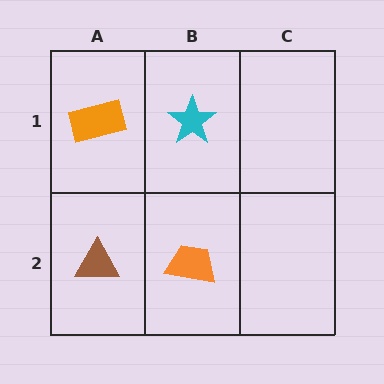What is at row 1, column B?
A cyan star.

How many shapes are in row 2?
2 shapes.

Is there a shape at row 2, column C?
No, that cell is empty.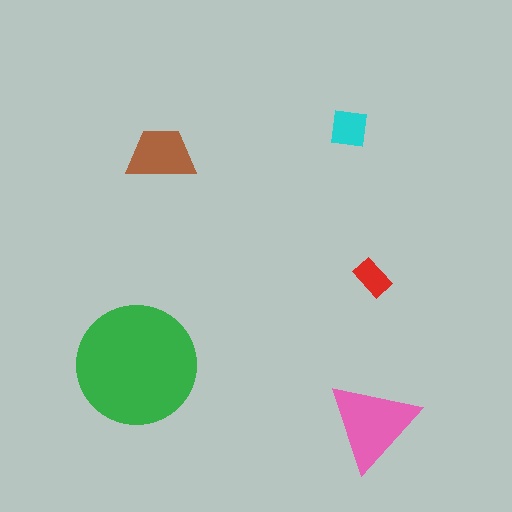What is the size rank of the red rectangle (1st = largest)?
5th.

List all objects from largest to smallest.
The green circle, the pink triangle, the brown trapezoid, the cyan square, the red rectangle.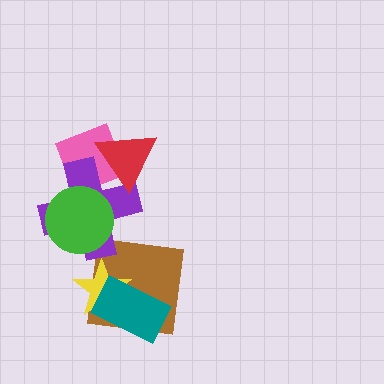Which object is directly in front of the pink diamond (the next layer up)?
The purple cross is directly in front of the pink diamond.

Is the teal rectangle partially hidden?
No, no other shape covers it.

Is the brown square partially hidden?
Yes, it is partially covered by another shape.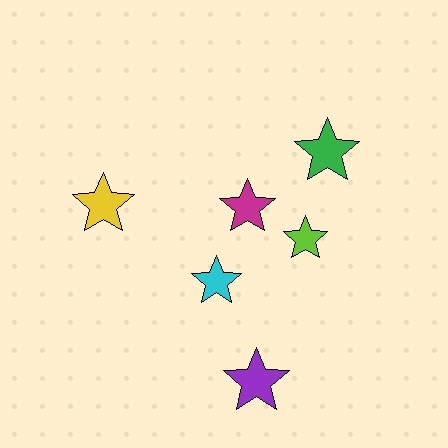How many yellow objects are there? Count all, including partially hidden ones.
There is 1 yellow object.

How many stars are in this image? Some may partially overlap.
There are 6 stars.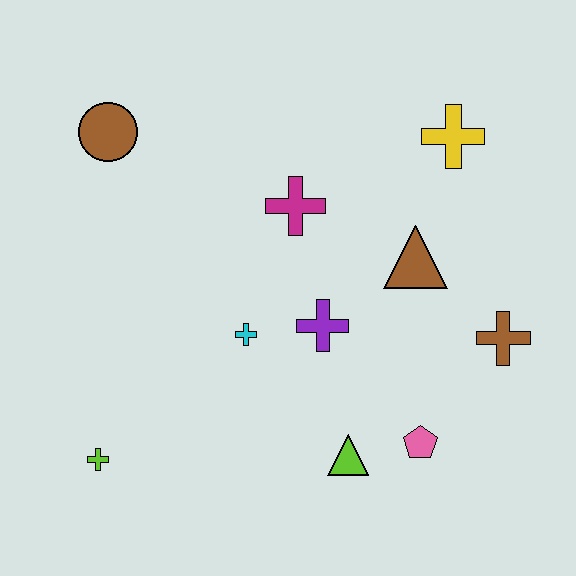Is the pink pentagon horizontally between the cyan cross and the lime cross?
No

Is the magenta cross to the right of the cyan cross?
Yes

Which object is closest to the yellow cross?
The brown triangle is closest to the yellow cross.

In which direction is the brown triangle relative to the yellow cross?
The brown triangle is below the yellow cross.